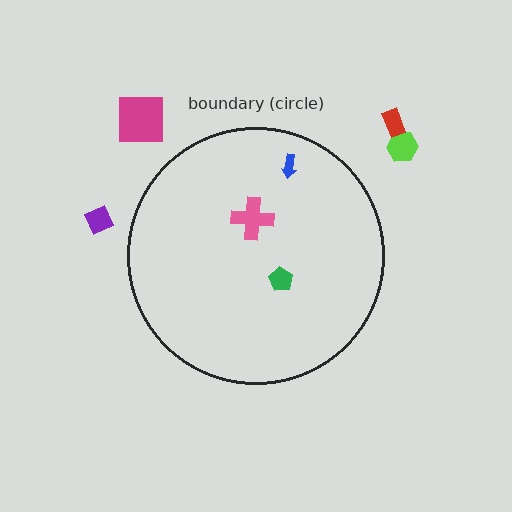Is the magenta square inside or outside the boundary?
Outside.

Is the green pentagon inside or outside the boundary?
Inside.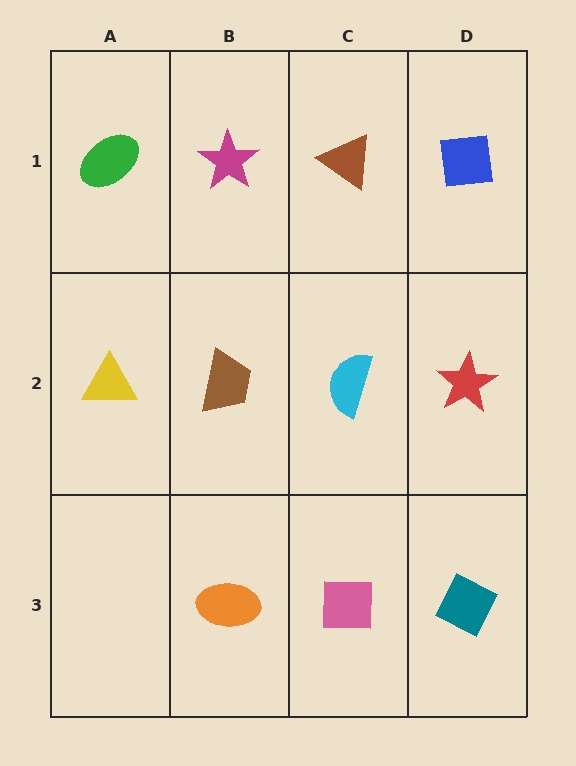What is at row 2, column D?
A red star.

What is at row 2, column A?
A yellow triangle.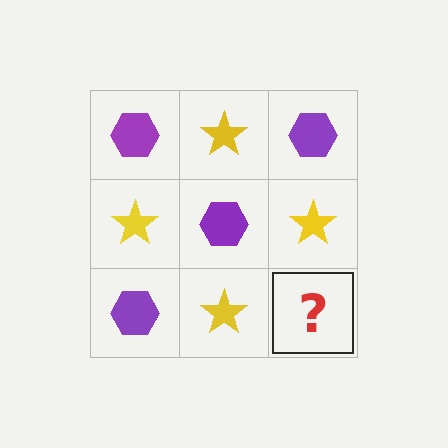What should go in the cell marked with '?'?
The missing cell should contain a purple hexagon.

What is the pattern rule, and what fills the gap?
The rule is that it alternates purple hexagon and yellow star in a checkerboard pattern. The gap should be filled with a purple hexagon.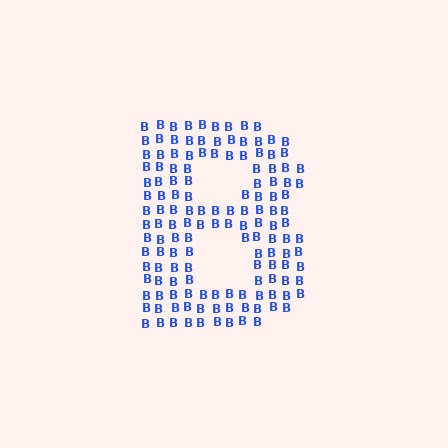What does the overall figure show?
The overall figure shows the letter B.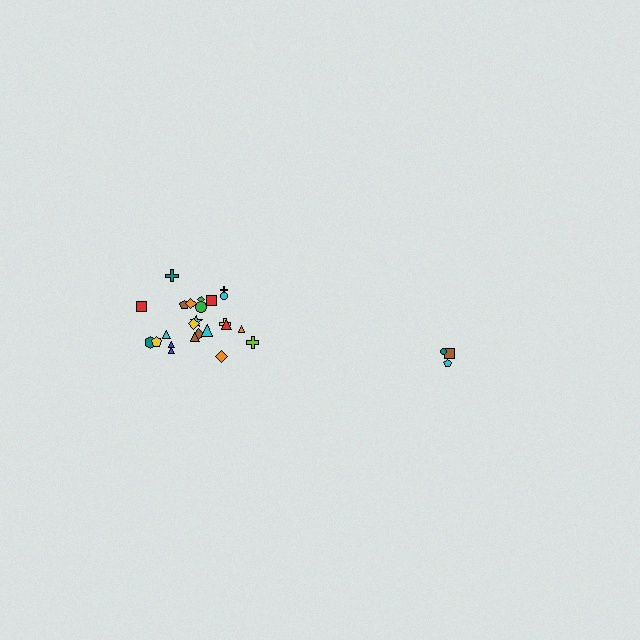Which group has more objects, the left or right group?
The left group.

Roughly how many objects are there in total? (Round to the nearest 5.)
Roughly 30 objects in total.